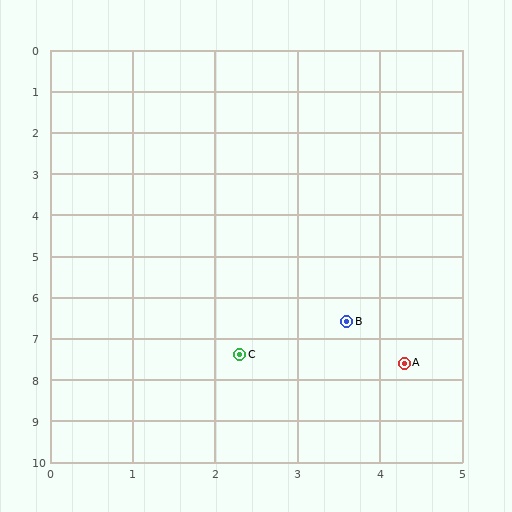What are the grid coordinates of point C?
Point C is at approximately (2.3, 7.4).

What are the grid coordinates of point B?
Point B is at approximately (3.6, 6.6).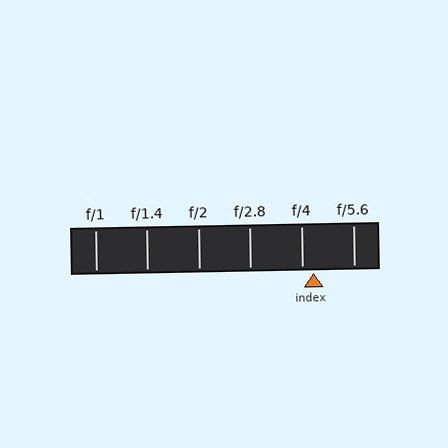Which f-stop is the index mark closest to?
The index mark is closest to f/4.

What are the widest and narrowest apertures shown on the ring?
The widest aperture shown is f/1 and the narrowest is f/5.6.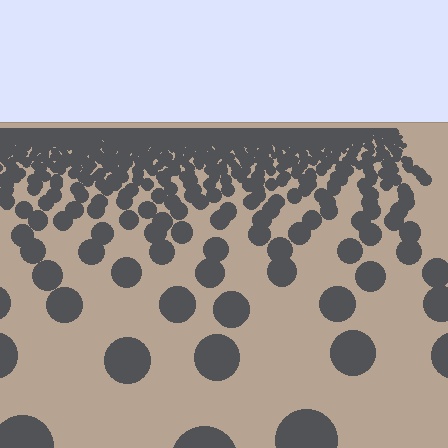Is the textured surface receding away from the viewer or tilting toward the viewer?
The surface is receding away from the viewer. Texture elements get smaller and denser toward the top.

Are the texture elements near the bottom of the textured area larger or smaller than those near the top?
Larger. Near the bottom, elements are closer to the viewer and appear at a bigger on-screen size.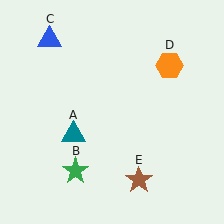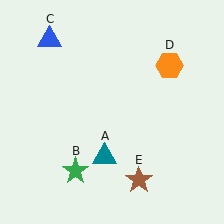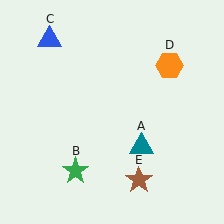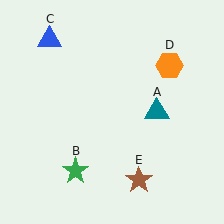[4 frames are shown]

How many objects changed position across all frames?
1 object changed position: teal triangle (object A).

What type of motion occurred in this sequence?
The teal triangle (object A) rotated counterclockwise around the center of the scene.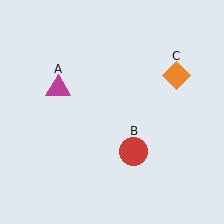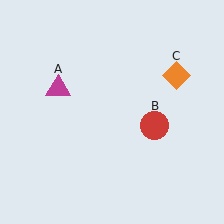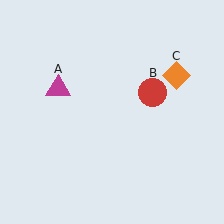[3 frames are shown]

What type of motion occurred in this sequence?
The red circle (object B) rotated counterclockwise around the center of the scene.